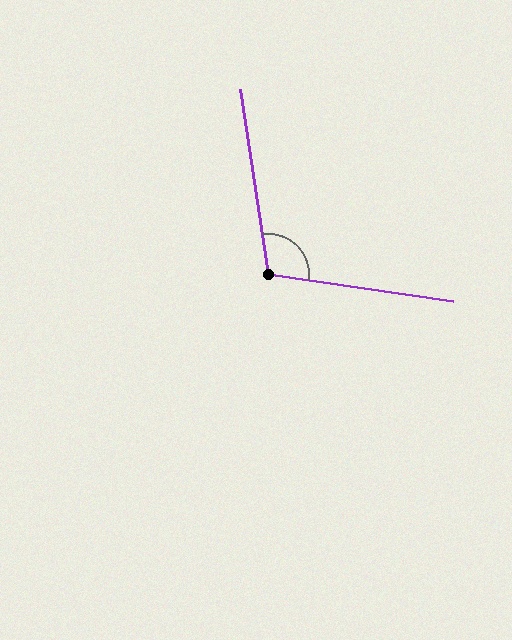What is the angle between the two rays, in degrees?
Approximately 107 degrees.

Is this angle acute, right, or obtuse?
It is obtuse.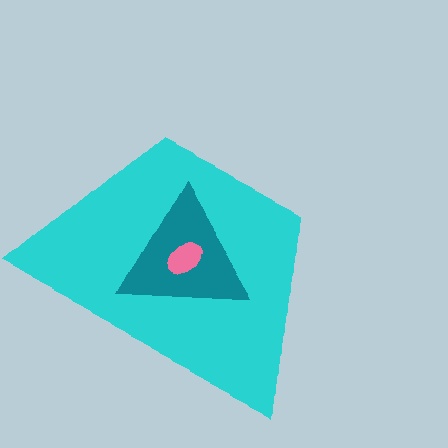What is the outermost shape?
The cyan trapezoid.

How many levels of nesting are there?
3.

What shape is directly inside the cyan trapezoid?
The teal triangle.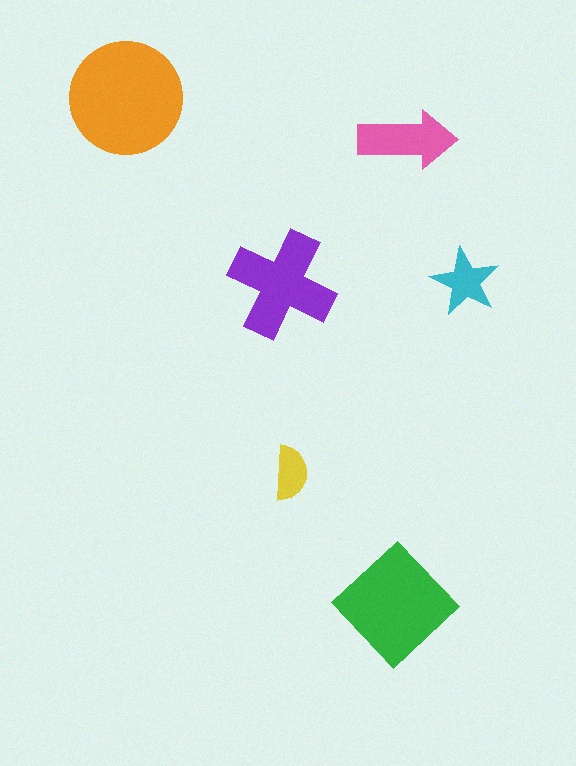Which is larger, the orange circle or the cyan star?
The orange circle.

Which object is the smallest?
The yellow semicircle.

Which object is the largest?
The orange circle.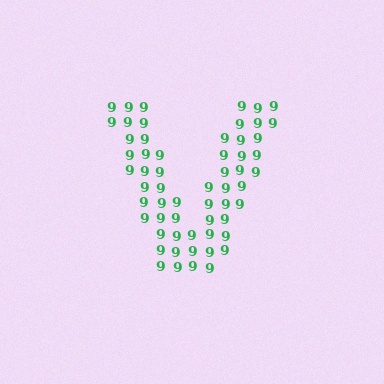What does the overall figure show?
The overall figure shows the letter V.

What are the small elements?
The small elements are digit 9's.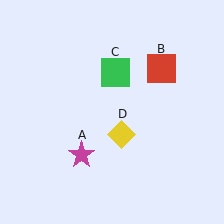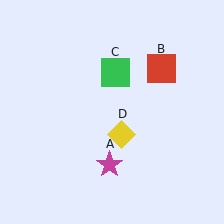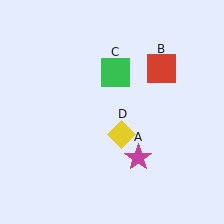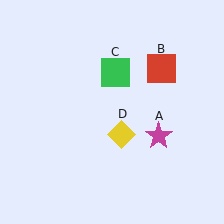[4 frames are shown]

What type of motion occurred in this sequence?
The magenta star (object A) rotated counterclockwise around the center of the scene.